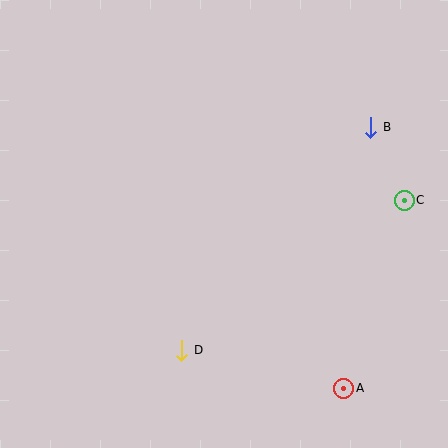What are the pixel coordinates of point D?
Point D is at (182, 350).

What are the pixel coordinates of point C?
Point C is at (404, 200).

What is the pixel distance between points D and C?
The distance between D and C is 268 pixels.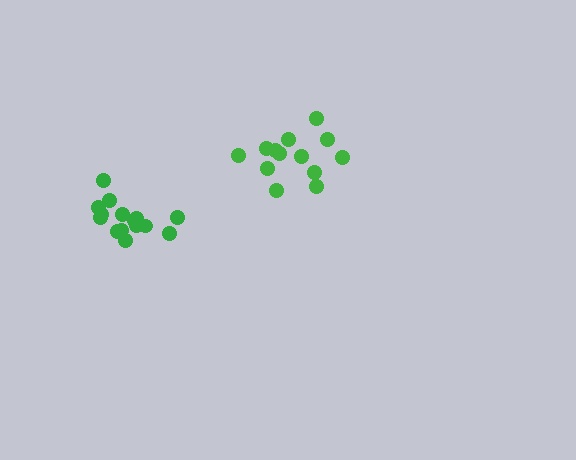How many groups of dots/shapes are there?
There are 2 groups.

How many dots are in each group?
Group 1: 13 dots, Group 2: 15 dots (28 total).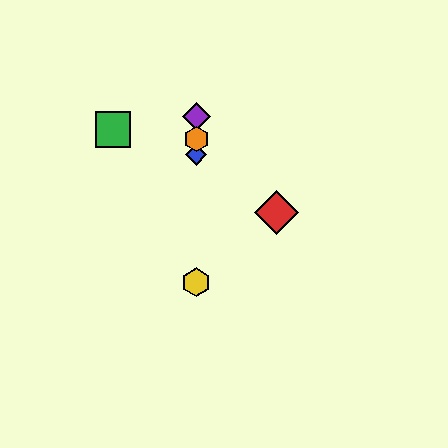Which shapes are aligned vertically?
The blue diamond, the yellow hexagon, the purple diamond, the orange hexagon are aligned vertically.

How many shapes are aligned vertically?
4 shapes (the blue diamond, the yellow hexagon, the purple diamond, the orange hexagon) are aligned vertically.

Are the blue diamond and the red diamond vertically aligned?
No, the blue diamond is at x≈196 and the red diamond is at x≈276.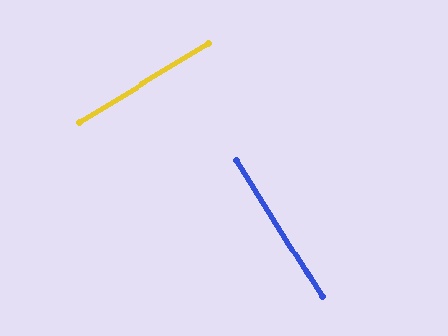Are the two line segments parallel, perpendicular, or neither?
Perpendicular — they meet at approximately 89°.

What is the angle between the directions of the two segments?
Approximately 89 degrees.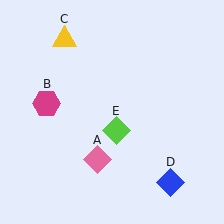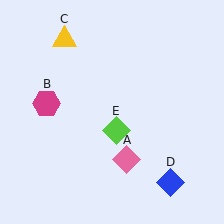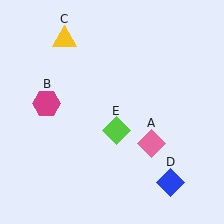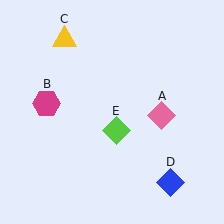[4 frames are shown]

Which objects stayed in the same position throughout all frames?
Magenta hexagon (object B) and yellow triangle (object C) and blue diamond (object D) and lime diamond (object E) remained stationary.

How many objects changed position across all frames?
1 object changed position: pink diamond (object A).